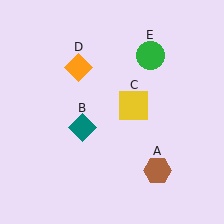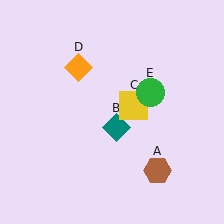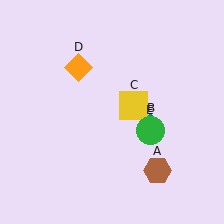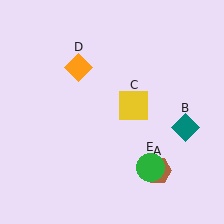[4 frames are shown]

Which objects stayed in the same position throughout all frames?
Brown hexagon (object A) and yellow square (object C) and orange diamond (object D) remained stationary.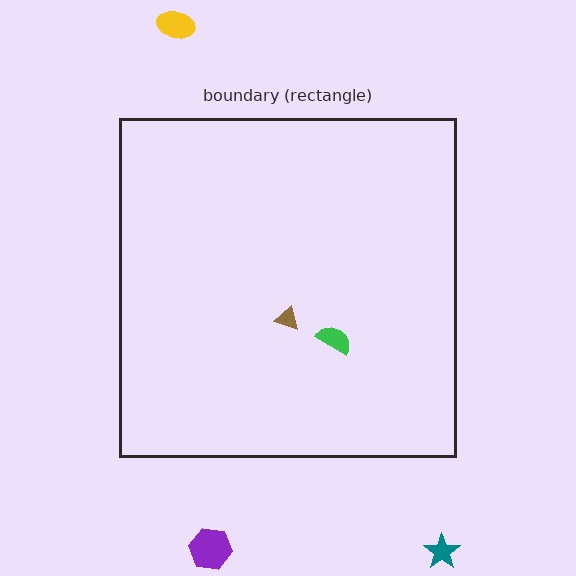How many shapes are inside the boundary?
2 inside, 3 outside.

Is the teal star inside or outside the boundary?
Outside.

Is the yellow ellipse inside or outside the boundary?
Outside.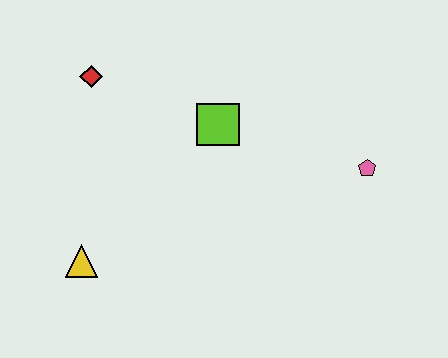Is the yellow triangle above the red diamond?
No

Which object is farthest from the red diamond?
The pink pentagon is farthest from the red diamond.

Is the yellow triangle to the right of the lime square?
No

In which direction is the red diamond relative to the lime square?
The red diamond is to the left of the lime square.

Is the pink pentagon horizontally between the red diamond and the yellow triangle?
No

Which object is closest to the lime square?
The red diamond is closest to the lime square.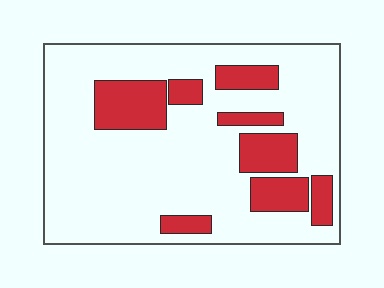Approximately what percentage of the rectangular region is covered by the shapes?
Approximately 25%.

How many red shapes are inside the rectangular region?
8.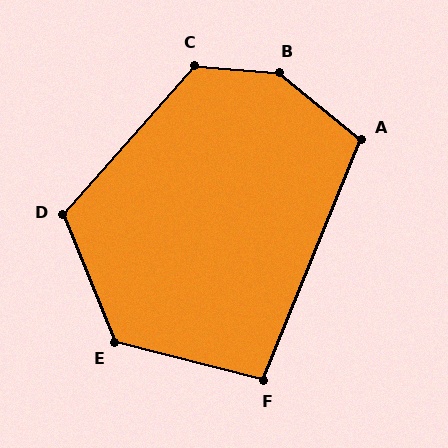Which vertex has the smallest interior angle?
F, at approximately 98 degrees.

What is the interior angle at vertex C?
Approximately 127 degrees (obtuse).